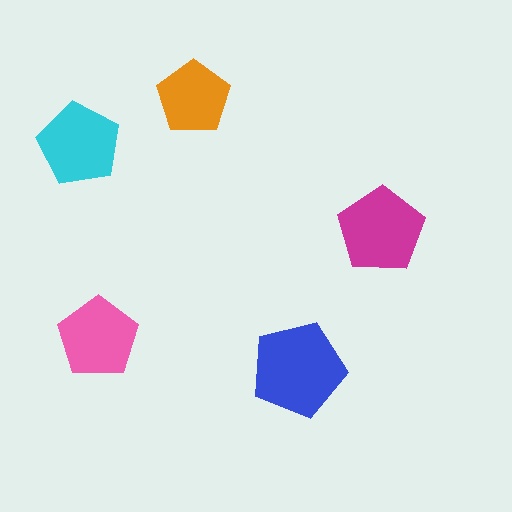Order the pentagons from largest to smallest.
the blue one, the magenta one, the cyan one, the pink one, the orange one.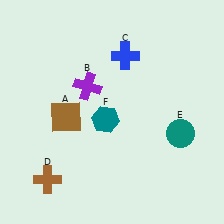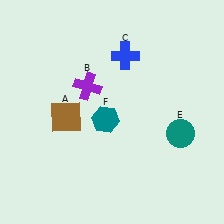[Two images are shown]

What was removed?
The brown cross (D) was removed in Image 2.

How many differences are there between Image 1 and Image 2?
There is 1 difference between the two images.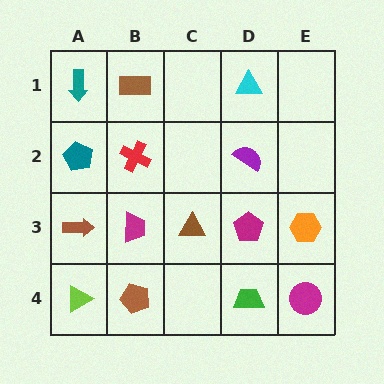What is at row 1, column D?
A cyan triangle.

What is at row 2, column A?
A teal pentagon.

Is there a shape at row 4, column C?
No, that cell is empty.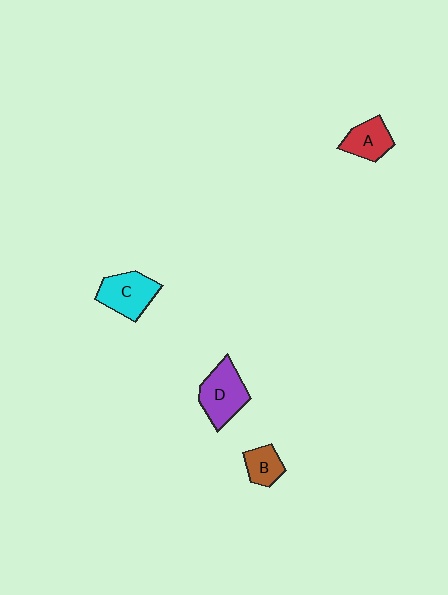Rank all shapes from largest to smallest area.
From largest to smallest: D (purple), C (cyan), A (red), B (brown).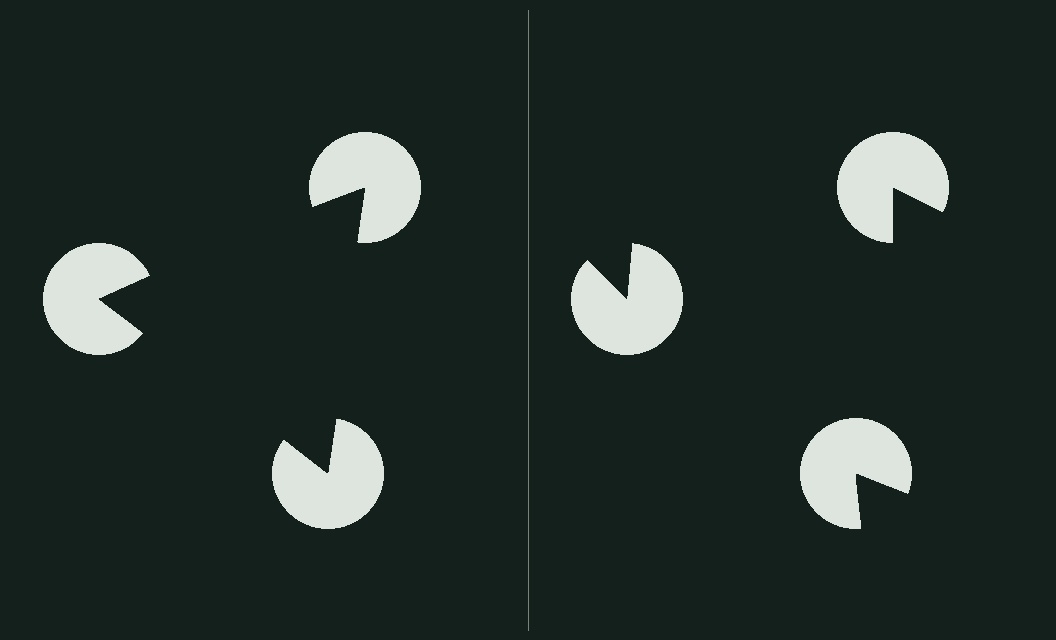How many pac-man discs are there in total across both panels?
6 — 3 on each side.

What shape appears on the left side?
An illusory triangle.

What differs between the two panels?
The pac-man discs are positioned identically on both sides; only the wedge orientations differ. On the left they align to a triangle; on the right they are misaligned.